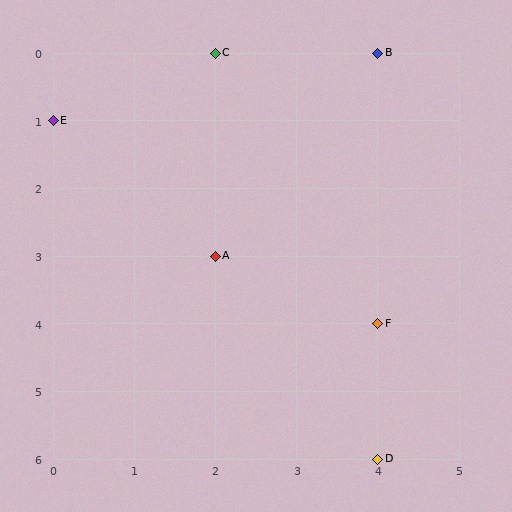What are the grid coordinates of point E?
Point E is at grid coordinates (0, 1).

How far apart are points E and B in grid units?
Points E and B are 4 columns and 1 row apart (about 4.1 grid units diagonally).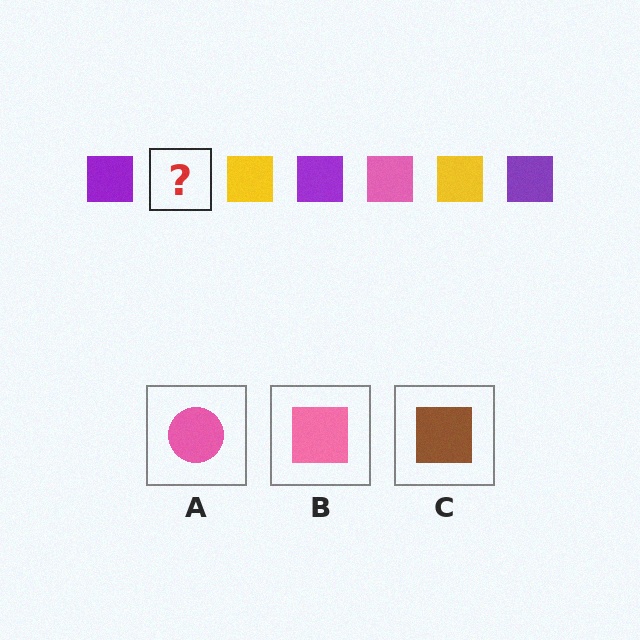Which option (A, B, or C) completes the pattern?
B.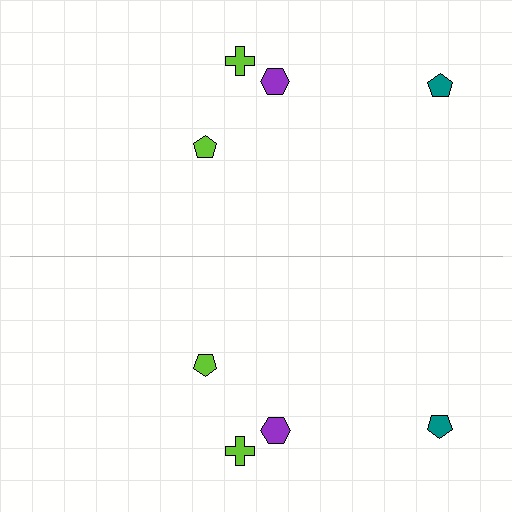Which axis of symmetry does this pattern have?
The pattern has a horizontal axis of symmetry running through the center of the image.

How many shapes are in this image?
There are 8 shapes in this image.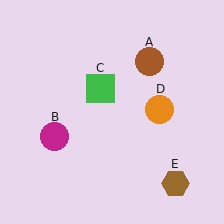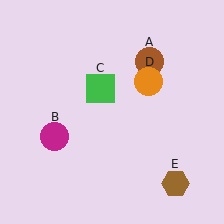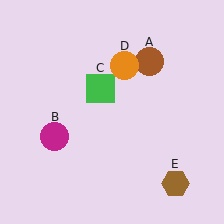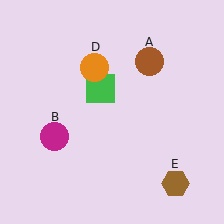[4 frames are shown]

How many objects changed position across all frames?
1 object changed position: orange circle (object D).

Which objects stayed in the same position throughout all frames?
Brown circle (object A) and magenta circle (object B) and green square (object C) and brown hexagon (object E) remained stationary.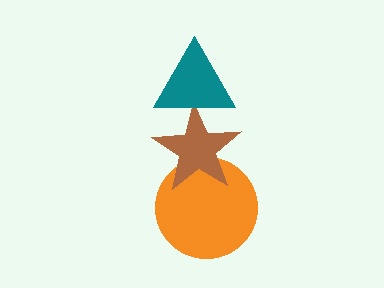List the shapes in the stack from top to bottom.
From top to bottom: the teal triangle, the brown star, the orange circle.